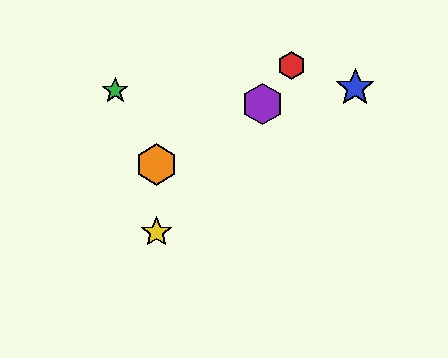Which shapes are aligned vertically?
The yellow star, the orange hexagon are aligned vertically.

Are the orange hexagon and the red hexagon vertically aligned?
No, the orange hexagon is at x≈157 and the red hexagon is at x≈291.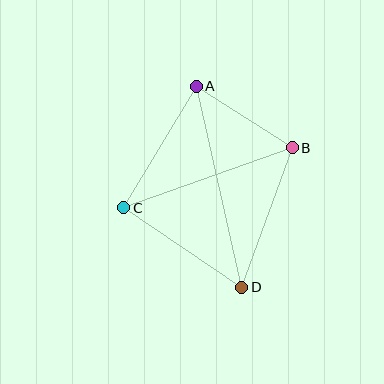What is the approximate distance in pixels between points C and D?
The distance between C and D is approximately 142 pixels.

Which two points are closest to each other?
Points A and B are closest to each other.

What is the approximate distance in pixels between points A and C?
The distance between A and C is approximately 141 pixels.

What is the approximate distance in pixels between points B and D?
The distance between B and D is approximately 148 pixels.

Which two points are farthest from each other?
Points A and D are farthest from each other.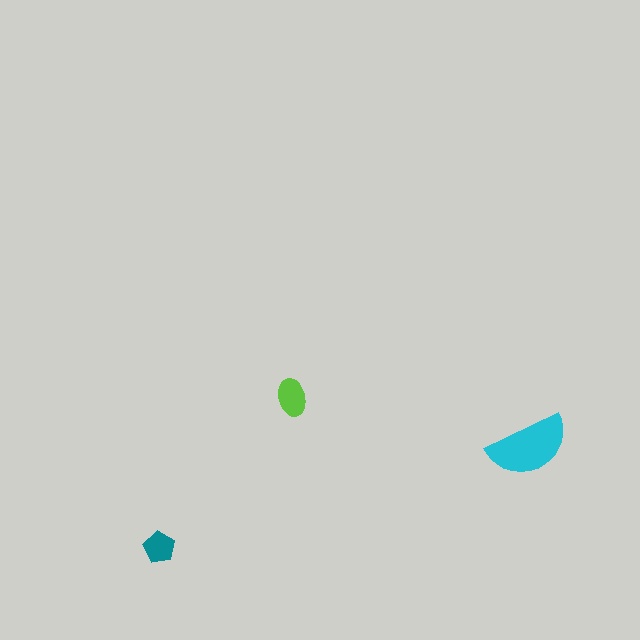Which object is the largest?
The cyan semicircle.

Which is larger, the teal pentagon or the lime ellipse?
The lime ellipse.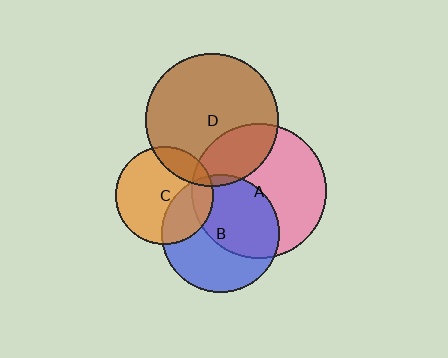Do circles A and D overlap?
Yes.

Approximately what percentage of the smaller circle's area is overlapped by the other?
Approximately 25%.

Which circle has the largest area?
Circle A (pink).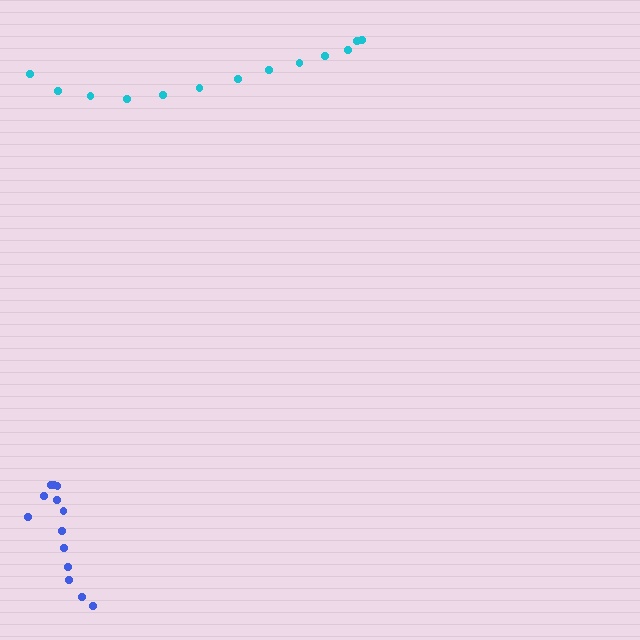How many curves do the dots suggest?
There are 2 distinct paths.